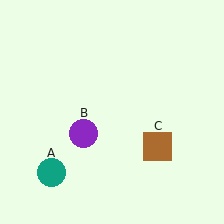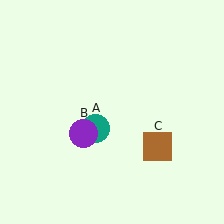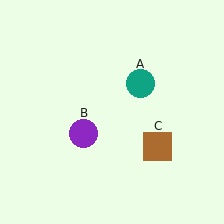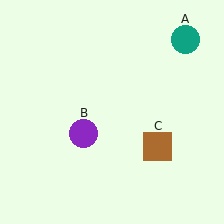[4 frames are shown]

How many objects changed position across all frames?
1 object changed position: teal circle (object A).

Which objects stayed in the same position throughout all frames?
Purple circle (object B) and brown square (object C) remained stationary.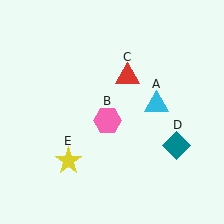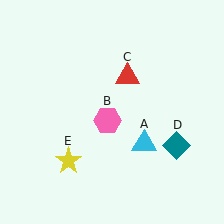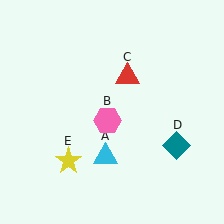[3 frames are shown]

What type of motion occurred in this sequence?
The cyan triangle (object A) rotated clockwise around the center of the scene.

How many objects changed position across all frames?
1 object changed position: cyan triangle (object A).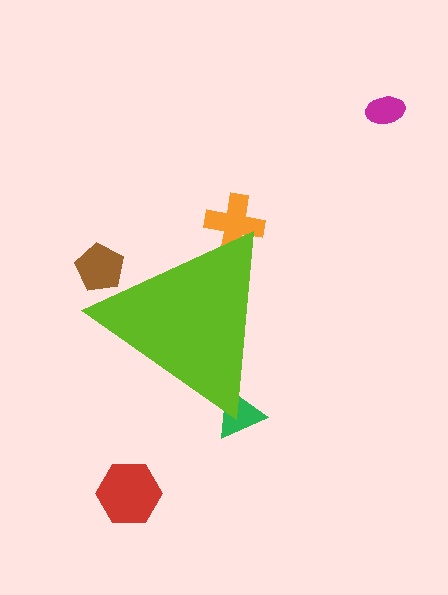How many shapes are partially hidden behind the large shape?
3 shapes are partially hidden.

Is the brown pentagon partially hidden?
Yes, the brown pentagon is partially hidden behind the lime triangle.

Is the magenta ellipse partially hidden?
No, the magenta ellipse is fully visible.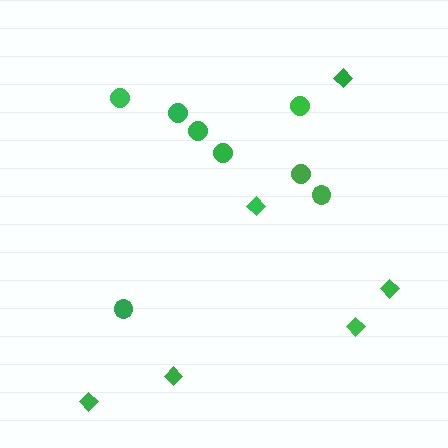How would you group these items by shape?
There are 2 groups: one group of circles (8) and one group of diamonds (6).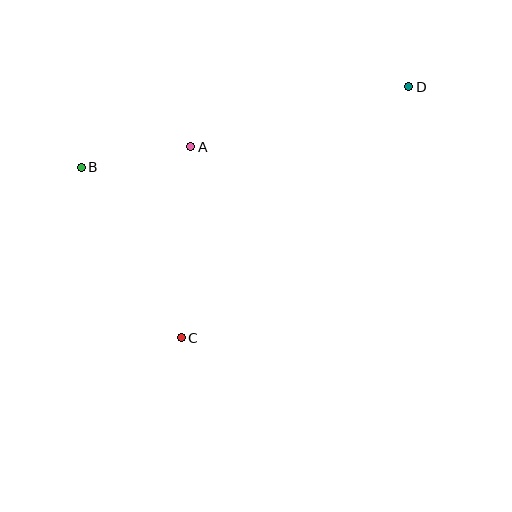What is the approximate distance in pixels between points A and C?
The distance between A and C is approximately 191 pixels.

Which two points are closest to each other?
Points A and B are closest to each other.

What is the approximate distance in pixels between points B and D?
The distance between B and D is approximately 337 pixels.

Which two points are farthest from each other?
Points C and D are farthest from each other.